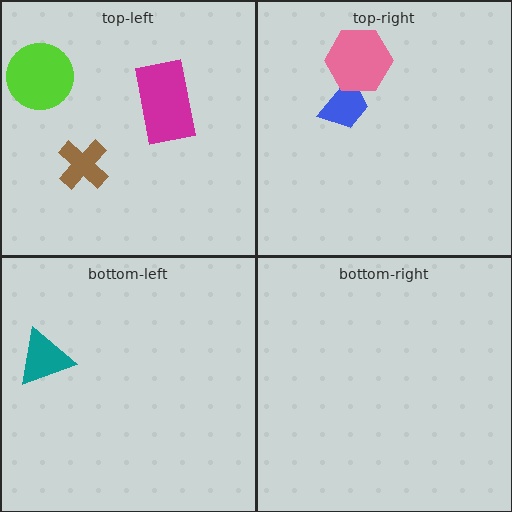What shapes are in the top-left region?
The lime circle, the magenta rectangle, the brown cross.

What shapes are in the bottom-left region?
The teal triangle.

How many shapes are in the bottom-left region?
1.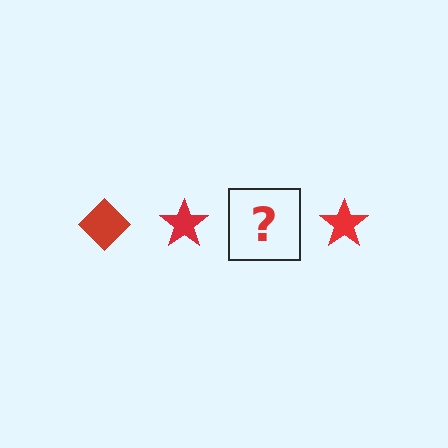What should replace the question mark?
The question mark should be replaced with a red diamond.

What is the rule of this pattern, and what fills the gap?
The rule is that the pattern cycles through diamond, star shapes in red. The gap should be filled with a red diamond.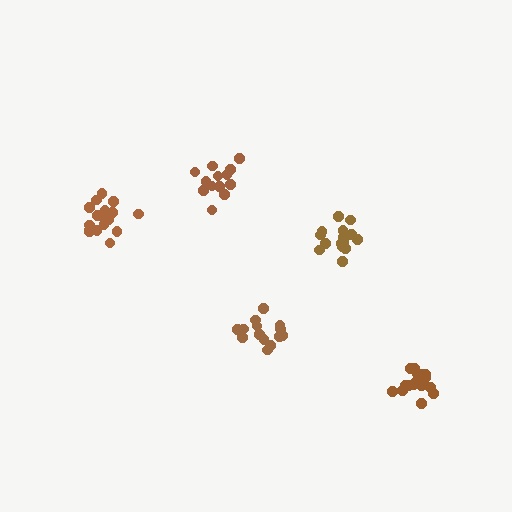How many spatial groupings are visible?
There are 5 spatial groupings.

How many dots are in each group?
Group 1: 13 dots, Group 2: 14 dots, Group 3: 18 dots, Group 4: 18 dots, Group 5: 18 dots (81 total).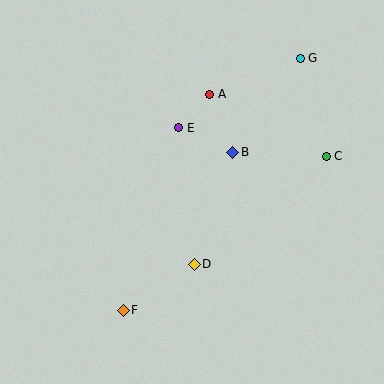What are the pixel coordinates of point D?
Point D is at (194, 264).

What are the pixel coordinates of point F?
Point F is at (123, 310).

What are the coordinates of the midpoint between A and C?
The midpoint between A and C is at (268, 125).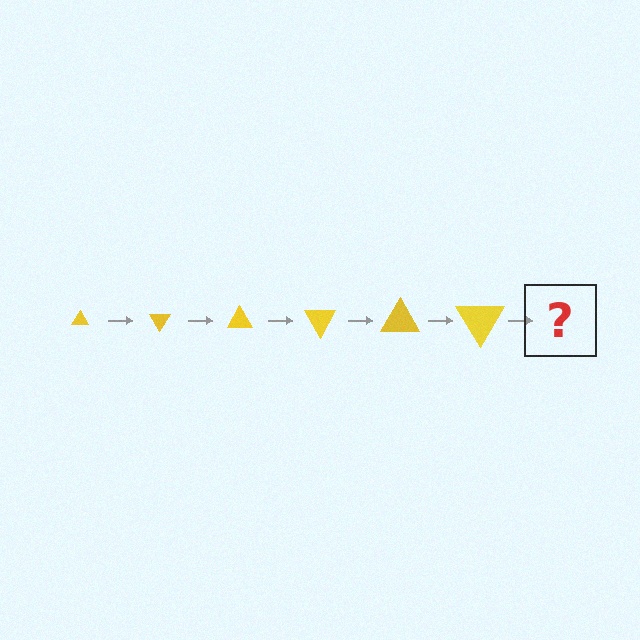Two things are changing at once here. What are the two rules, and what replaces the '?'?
The two rules are that the triangle grows larger each step and it rotates 60 degrees each step. The '?' should be a triangle, larger than the previous one and rotated 360 degrees from the start.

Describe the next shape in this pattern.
It should be a triangle, larger than the previous one and rotated 360 degrees from the start.